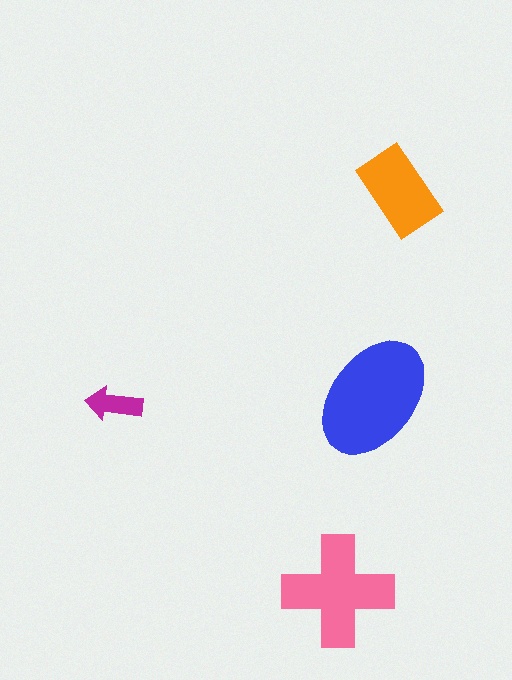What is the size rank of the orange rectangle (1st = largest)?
3rd.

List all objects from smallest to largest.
The magenta arrow, the orange rectangle, the pink cross, the blue ellipse.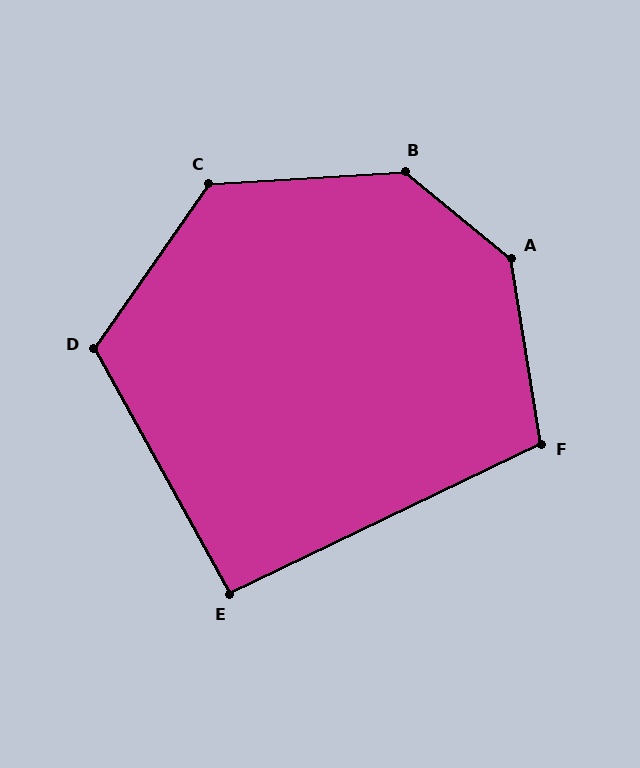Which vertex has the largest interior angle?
A, at approximately 138 degrees.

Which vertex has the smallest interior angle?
E, at approximately 93 degrees.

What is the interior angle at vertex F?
Approximately 107 degrees (obtuse).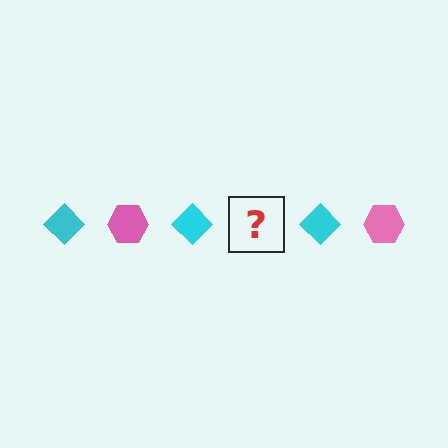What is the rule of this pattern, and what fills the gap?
The rule is that the pattern alternates between cyan diamond and pink hexagon. The gap should be filled with a pink hexagon.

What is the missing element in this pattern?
The missing element is a pink hexagon.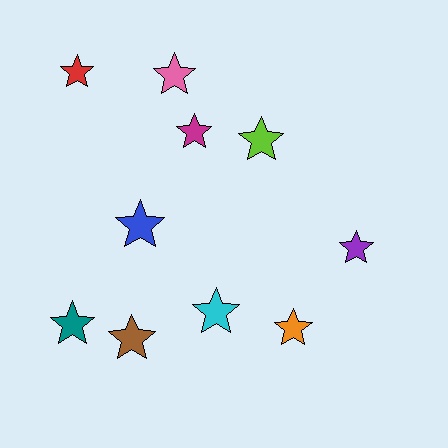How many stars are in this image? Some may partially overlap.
There are 10 stars.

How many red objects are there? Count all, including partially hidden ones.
There is 1 red object.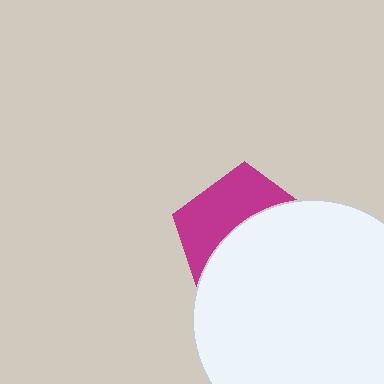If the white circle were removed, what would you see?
You would see the complete magenta pentagon.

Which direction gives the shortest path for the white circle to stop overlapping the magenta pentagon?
Moving down gives the shortest separation.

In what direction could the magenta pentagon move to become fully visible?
The magenta pentagon could move up. That would shift it out from behind the white circle entirely.